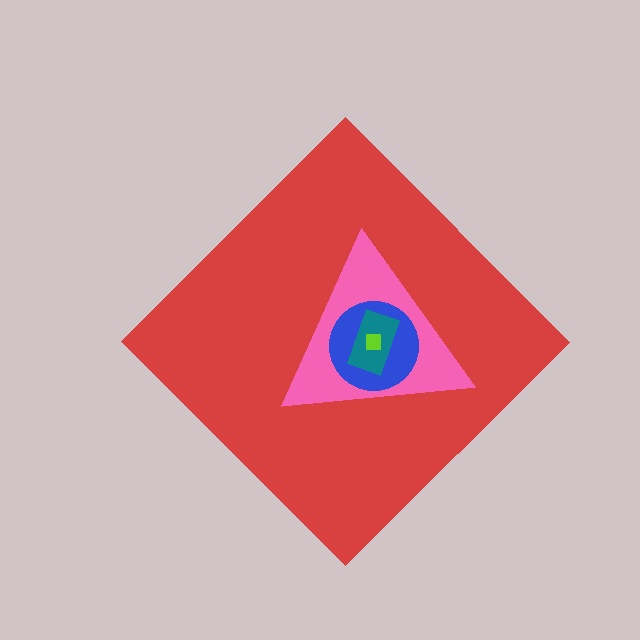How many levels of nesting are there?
5.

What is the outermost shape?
The red diamond.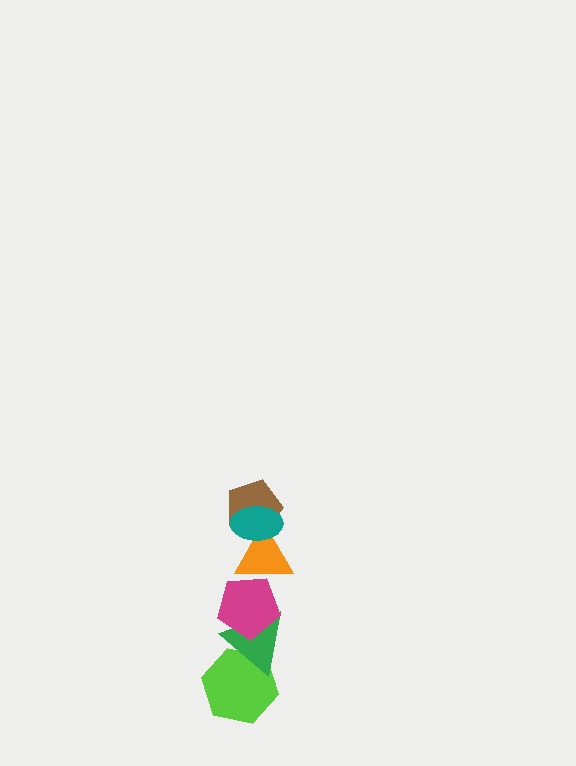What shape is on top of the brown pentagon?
The teal ellipse is on top of the brown pentagon.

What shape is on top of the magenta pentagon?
The orange triangle is on top of the magenta pentagon.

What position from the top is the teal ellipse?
The teal ellipse is 1st from the top.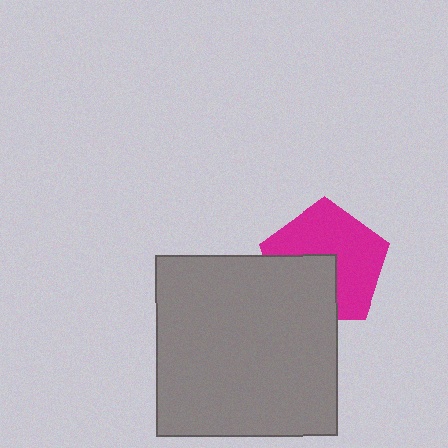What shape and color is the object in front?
The object in front is a gray square.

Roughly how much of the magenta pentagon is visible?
About half of it is visible (roughly 62%).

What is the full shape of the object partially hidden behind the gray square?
The partially hidden object is a magenta pentagon.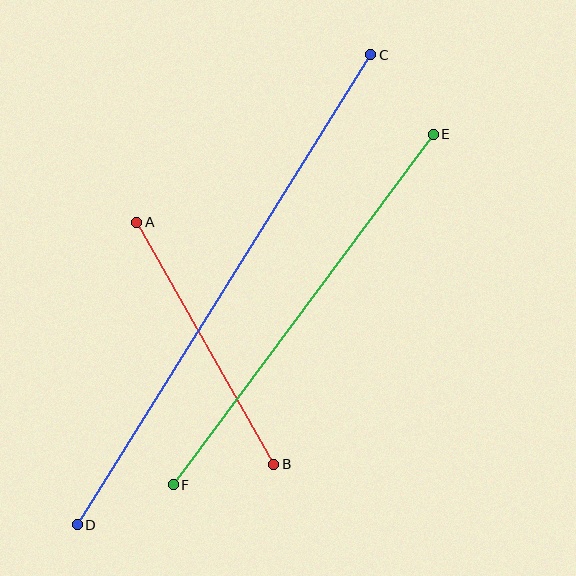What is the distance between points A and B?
The distance is approximately 278 pixels.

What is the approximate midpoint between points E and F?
The midpoint is at approximately (303, 309) pixels.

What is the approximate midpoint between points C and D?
The midpoint is at approximately (224, 290) pixels.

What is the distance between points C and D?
The distance is approximately 554 pixels.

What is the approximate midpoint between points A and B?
The midpoint is at approximately (205, 343) pixels.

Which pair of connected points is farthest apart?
Points C and D are farthest apart.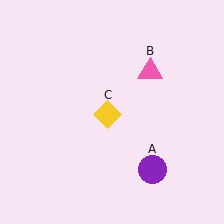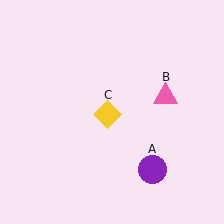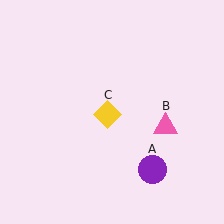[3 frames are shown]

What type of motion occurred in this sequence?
The pink triangle (object B) rotated clockwise around the center of the scene.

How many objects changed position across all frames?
1 object changed position: pink triangle (object B).